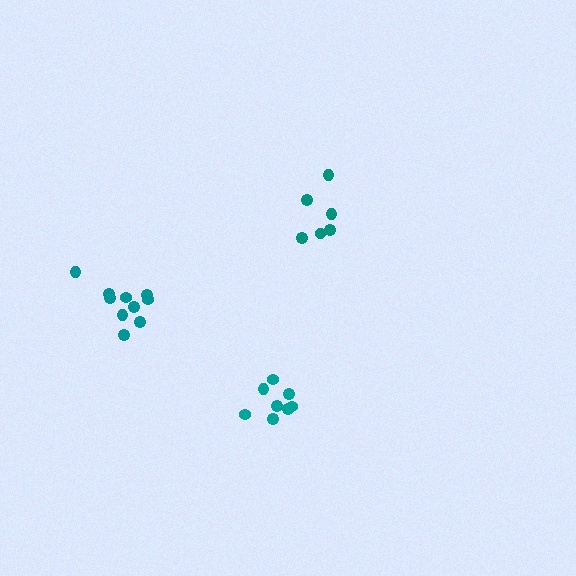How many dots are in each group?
Group 1: 6 dots, Group 2: 8 dots, Group 3: 10 dots (24 total).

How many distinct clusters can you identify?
There are 3 distinct clusters.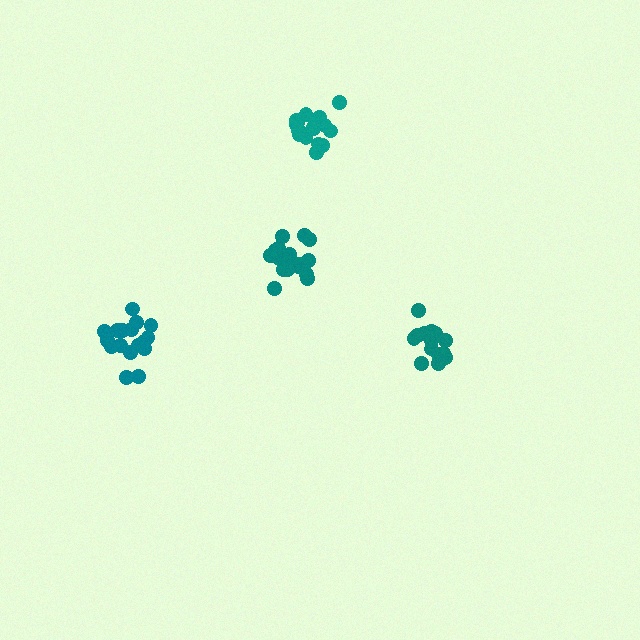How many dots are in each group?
Group 1: 15 dots, Group 2: 19 dots, Group 3: 17 dots, Group 4: 20 dots (71 total).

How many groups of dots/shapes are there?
There are 4 groups.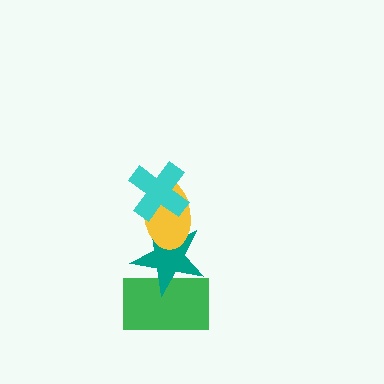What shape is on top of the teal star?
The yellow ellipse is on top of the teal star.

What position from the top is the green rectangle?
The green rectangle is 4th from the top.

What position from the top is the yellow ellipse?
The yellow ellipse is 2nd from the top.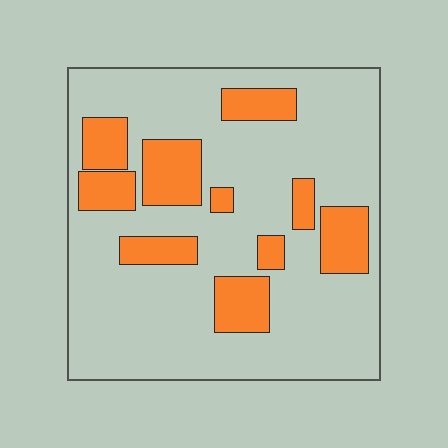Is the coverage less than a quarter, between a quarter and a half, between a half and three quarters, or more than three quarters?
Less than a quarter.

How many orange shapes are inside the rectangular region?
10.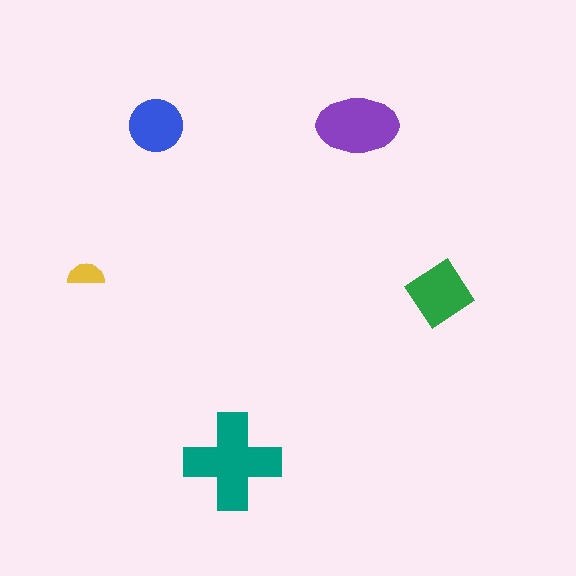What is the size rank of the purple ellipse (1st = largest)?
2nd.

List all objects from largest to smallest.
The teal cross, the purple ellipse, the green diamond, the blue circle, the yellow semicircle.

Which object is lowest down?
The teal cross is bottommost.